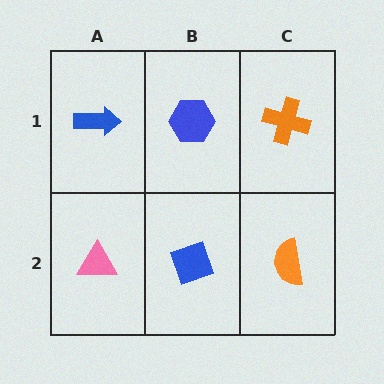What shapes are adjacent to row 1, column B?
A blue diamond (row 2, column B), a blue arrow (row 1, column A), an orange cross (row 1, column C).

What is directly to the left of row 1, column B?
A blue arrow.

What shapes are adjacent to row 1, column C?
An orange semicircle (row 2, column C), a blue hexagon (row 1, column B).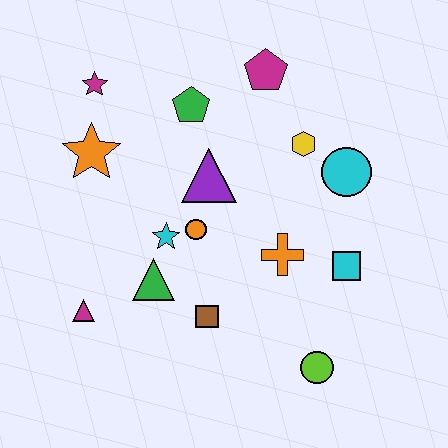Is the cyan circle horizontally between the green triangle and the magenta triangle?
No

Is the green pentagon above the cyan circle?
Yes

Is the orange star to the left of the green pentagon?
Yes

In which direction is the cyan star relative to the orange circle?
The cyan star is to the left of the orange circle.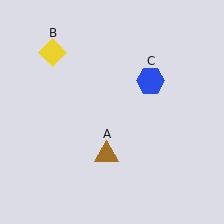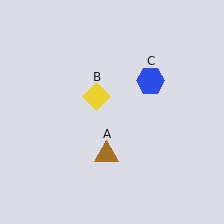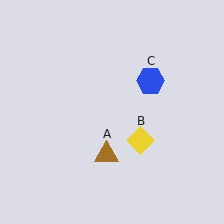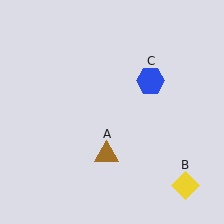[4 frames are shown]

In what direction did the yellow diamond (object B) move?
The yellow diamond (object B) moved down and to the right.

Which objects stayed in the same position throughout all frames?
Brown triangle (object A) and blue hexagon (object C) remained stationary.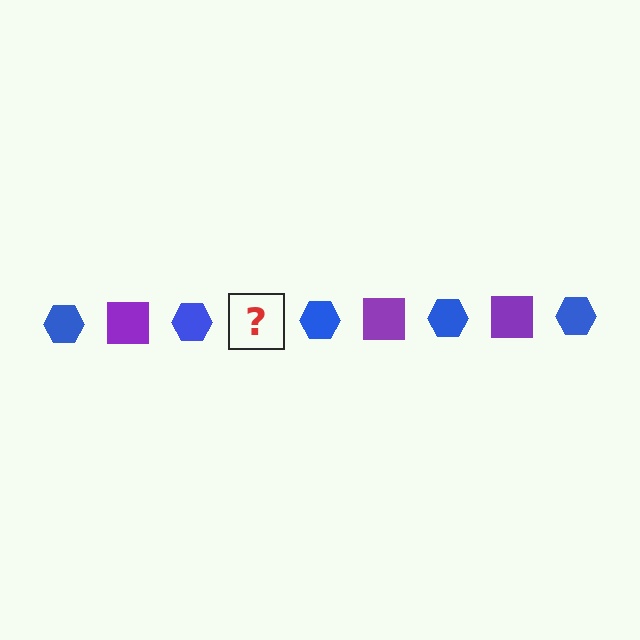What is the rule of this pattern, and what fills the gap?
The rule is that the pattern alternates between blue hexagon and purple square. The gap should be filled with a purple square.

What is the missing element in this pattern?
The missing element is a purple square.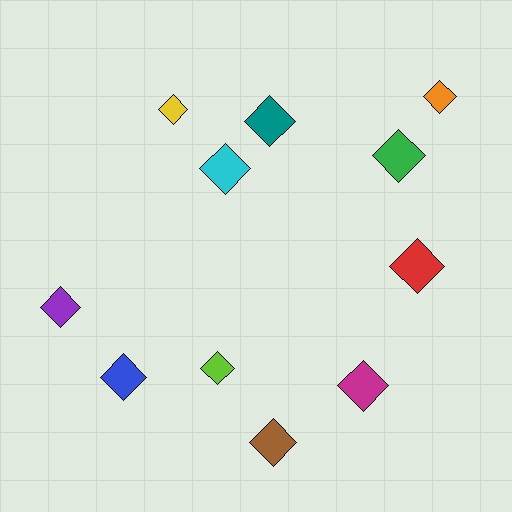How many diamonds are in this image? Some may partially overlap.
There are 11 diamonds.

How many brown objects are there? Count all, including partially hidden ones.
There is 1 brown object.